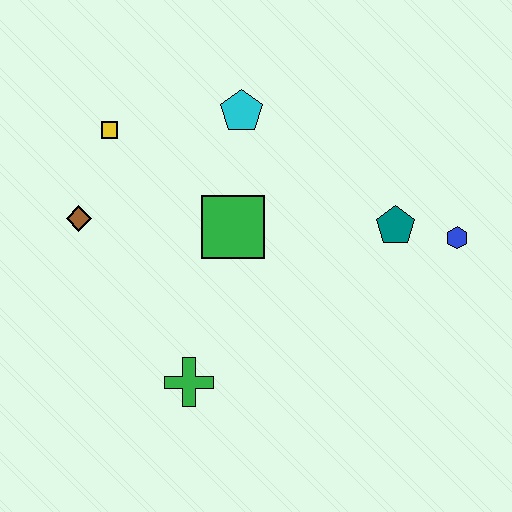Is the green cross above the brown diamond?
No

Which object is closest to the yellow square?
The brown diamond is closest to the yellow square.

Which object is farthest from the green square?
The blue hexagon is farthest from the green square.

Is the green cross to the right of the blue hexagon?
No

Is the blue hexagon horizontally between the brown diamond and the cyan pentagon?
No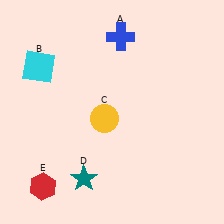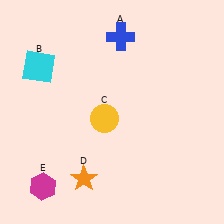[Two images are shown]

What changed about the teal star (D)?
In Image 1, D is teal. In Image 2, it changed to orange.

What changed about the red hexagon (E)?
In Image 1, E is red. In Image 2, it changed to magenta.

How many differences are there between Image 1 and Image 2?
There are 2 differences between the two images.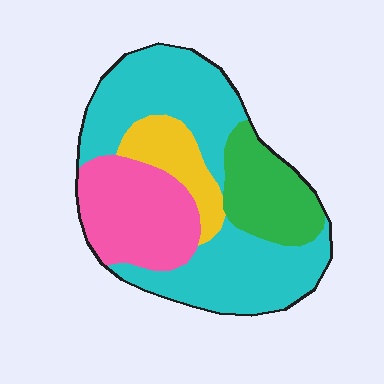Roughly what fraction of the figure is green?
Green covers 17% of the figure.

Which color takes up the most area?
Cyan, at roughly 50%.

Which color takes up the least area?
Yellow, at roughly 10%.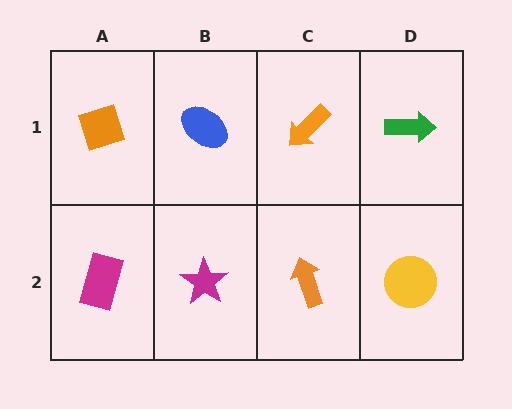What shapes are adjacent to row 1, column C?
An orange arrow (row 2, column C), a blue ellipse (row 1, column B), a green arrow (row 1, column D).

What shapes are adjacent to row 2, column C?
An orange arrow (row 1, column C), a magenta star (row 2, column B), a yellow circle (row 2, column D).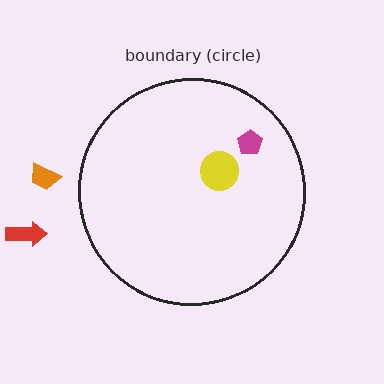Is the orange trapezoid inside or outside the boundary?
Outside.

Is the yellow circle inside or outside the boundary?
Inside.